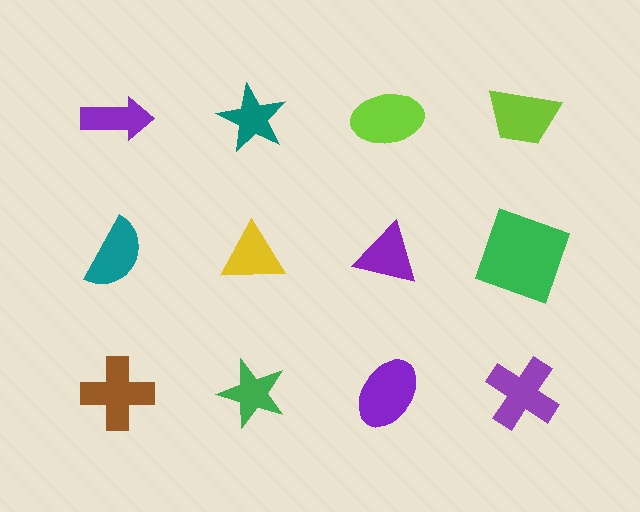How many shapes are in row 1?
4 shapes.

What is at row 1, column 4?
A lime trapezoid.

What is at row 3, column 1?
A brown cross.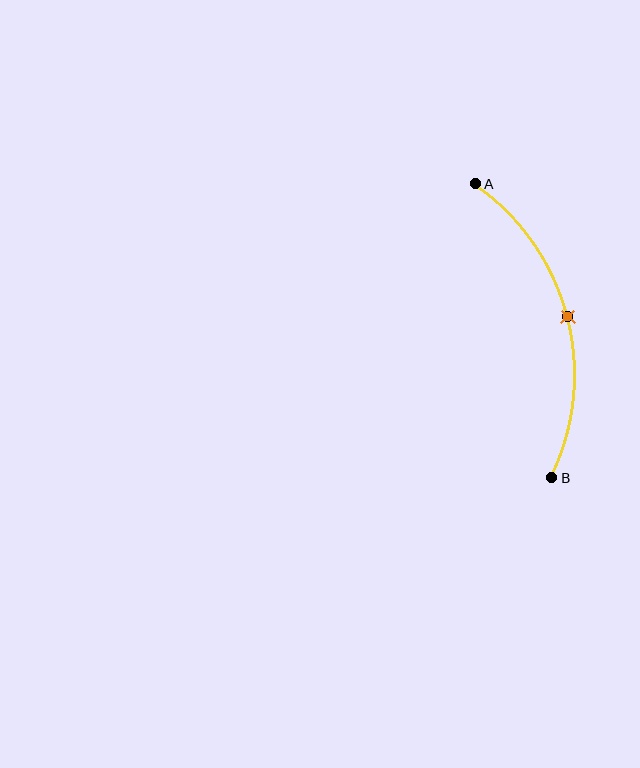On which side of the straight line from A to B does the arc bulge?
The arc bulges to the right of the straight line connecting A and B.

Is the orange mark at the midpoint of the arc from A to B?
Yes. The orange mark lies on the arc at equal arc-length from both A and B — it is the arc midpoint.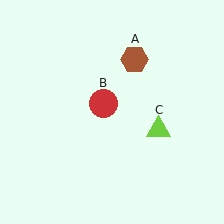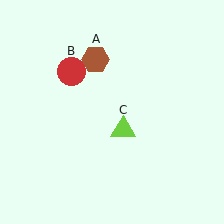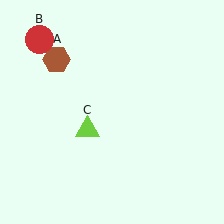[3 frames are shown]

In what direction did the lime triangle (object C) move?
The lime triangle (object C) moved left.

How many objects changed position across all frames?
3 objects changed position: brown hexagon (object A), red circle (object B), lime triangle (object C).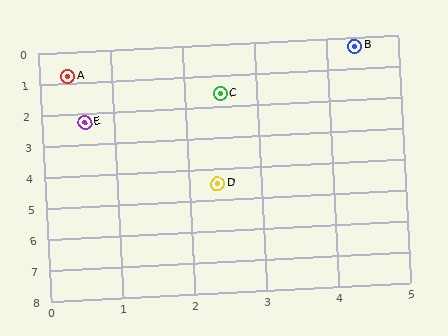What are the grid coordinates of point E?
Point E is at approximately (0.6, 2.3).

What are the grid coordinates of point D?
Point D is at approximately (2.4, 4.5).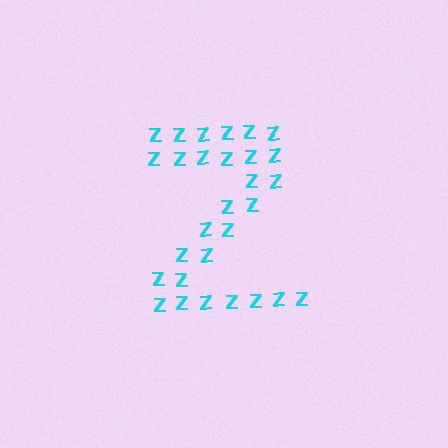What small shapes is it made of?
It is made of small letter Z's.